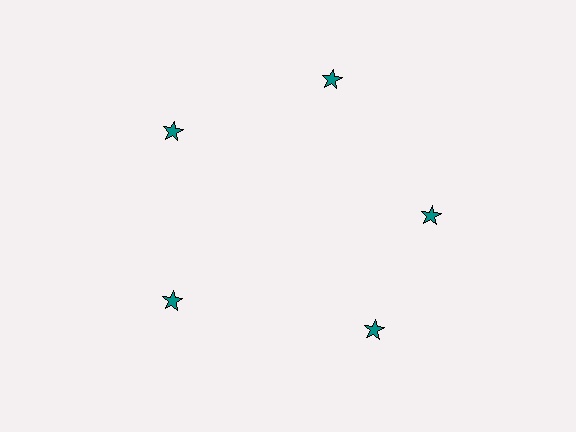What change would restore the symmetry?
The symmetry would be restored by rotating it back into even spacing with its neighbors so that all 5 stars sit at equal angles and equal distance from the center.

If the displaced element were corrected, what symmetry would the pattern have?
It would have 5-fold rotational symmetry — the pattern would map onto itself every 72 degrees.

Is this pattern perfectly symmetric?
No. The 5 teal stars are arranged in a ring, but one element near the 5 o'clock position is rotated out of alignment along the ring, breaking the 5-fold rotational symmetry.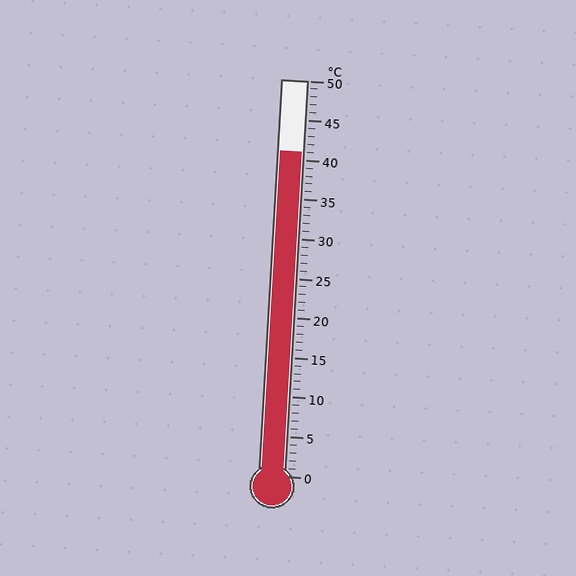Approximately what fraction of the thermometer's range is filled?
The thermometer is filled to approximately 80% of its range.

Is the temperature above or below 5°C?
The temperature is above 5°C.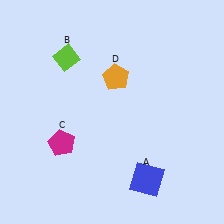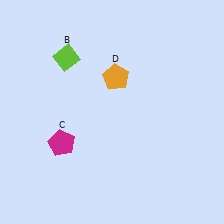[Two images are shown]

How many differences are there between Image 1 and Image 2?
There is 1 difference between the two images.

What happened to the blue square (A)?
The blue square (A) was removed in Image 2. It was in the bottom-right area of Image 1.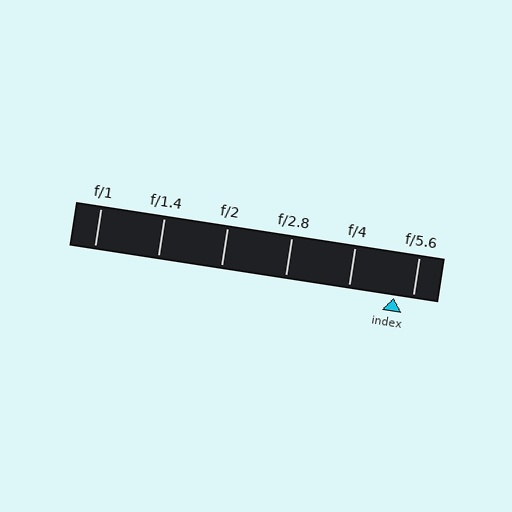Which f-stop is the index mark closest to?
The index mark is closest to f/5.6.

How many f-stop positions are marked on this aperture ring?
There are 6 f-stop positions marked.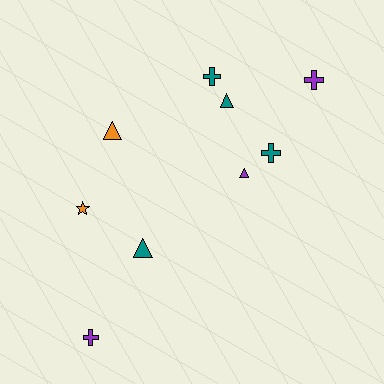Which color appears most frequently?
Teal, with 4 objects.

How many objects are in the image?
There are 9 objects.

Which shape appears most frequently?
Cross, with 4 objects.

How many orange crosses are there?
There are no orange crosses.